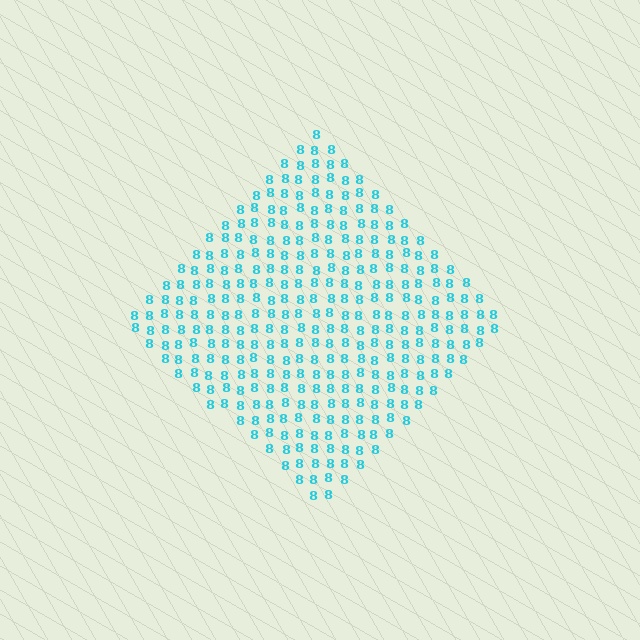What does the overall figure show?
The overall figure shows a diamond.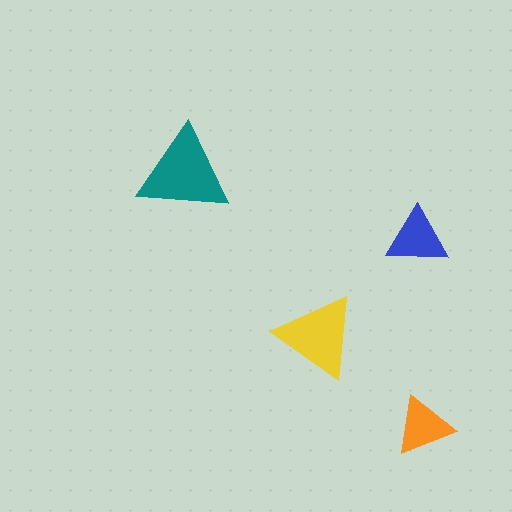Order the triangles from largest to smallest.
the teal one, the yellow one, the blue one, the orange one.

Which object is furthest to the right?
The orange triangle is rightmost.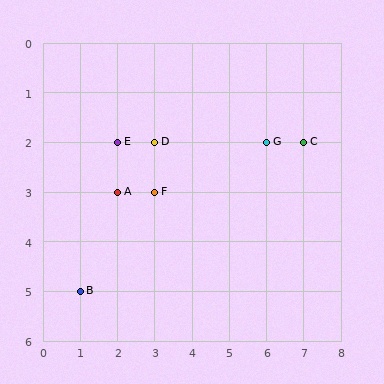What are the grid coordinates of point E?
Point E is at grid coordinates (2, 2).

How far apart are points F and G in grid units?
Points F and G are 3 columns and 1 row apart (about 3.2 grid units diagonally).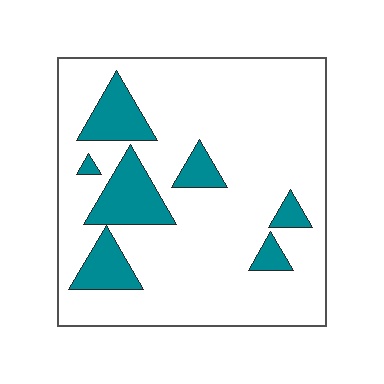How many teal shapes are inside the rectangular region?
7.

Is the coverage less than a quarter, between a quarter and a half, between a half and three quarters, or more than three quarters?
Less than a quarter.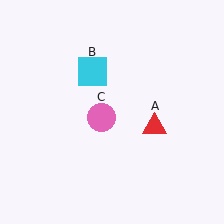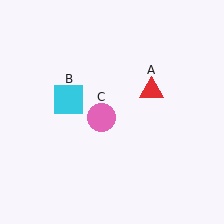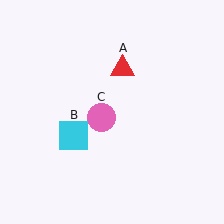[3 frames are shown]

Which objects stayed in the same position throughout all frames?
Pink circle (object C) remained stationary.